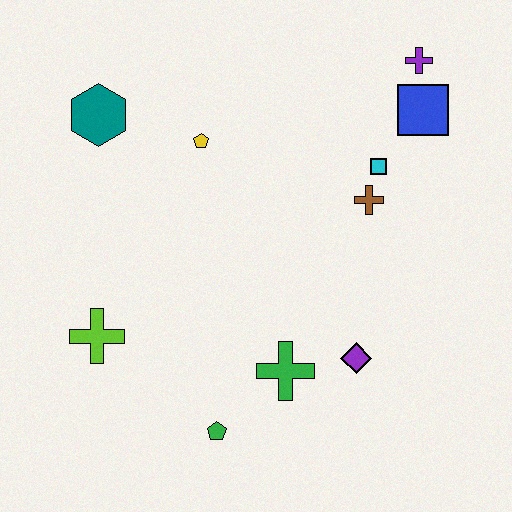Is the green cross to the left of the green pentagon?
No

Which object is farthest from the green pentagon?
The purple cross is farthest from the green pentagon.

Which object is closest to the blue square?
The purple cross is closest to the blue square.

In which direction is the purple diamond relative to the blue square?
The purple diamond is below the blue square.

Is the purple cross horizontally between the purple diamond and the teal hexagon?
No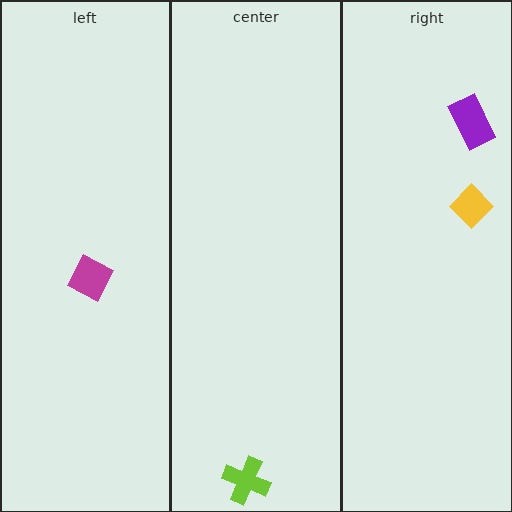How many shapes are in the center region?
1.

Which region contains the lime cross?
The center region.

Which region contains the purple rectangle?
The right region.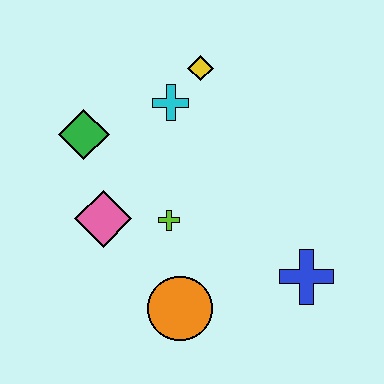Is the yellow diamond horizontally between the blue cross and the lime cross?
Yes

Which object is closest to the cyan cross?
The yellow diamond is closest to the cyan cross.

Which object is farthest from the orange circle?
The yellow diamond is farthest from the orange circle.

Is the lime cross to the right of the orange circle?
No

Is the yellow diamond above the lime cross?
Yes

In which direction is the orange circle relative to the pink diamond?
The orange circle is below the pink diamond.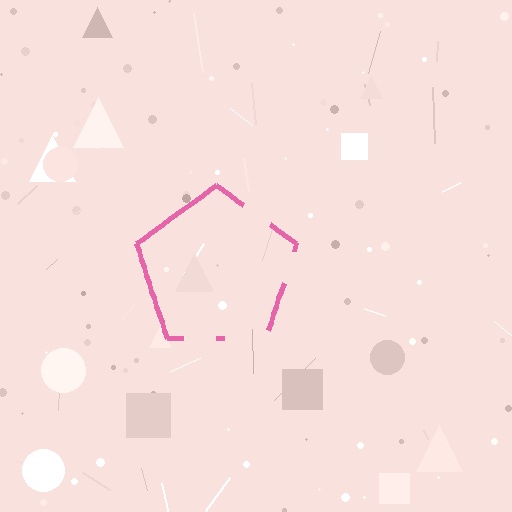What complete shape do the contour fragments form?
The contour fragments form a pentagon.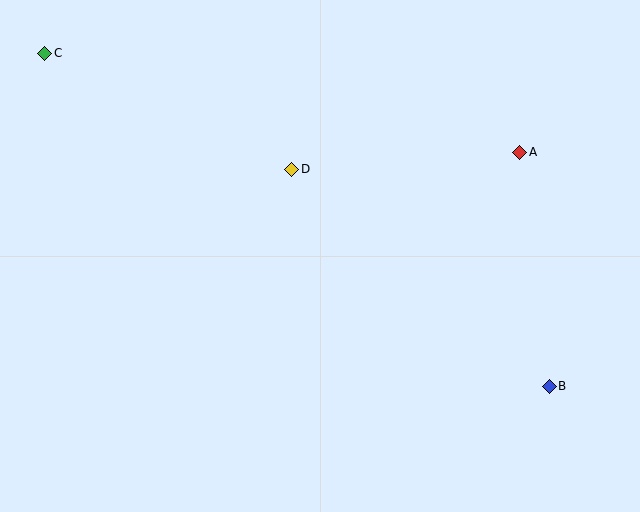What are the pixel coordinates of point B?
Point B is at (549, 386).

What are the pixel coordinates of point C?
Point C is at (45, 53).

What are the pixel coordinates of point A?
Point A is at (520, 152).